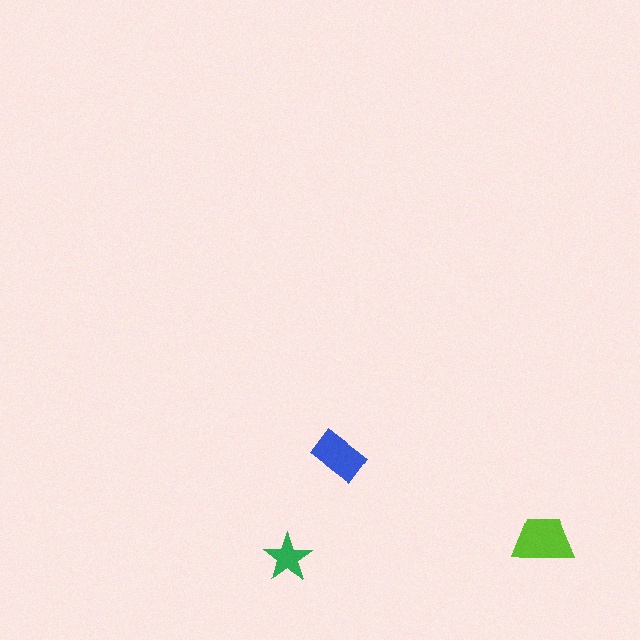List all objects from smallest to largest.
The green star, the blue rectangle, the lime trapezoid.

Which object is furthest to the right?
The lime trapezoid is rightmost.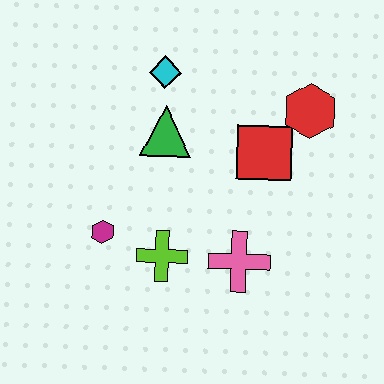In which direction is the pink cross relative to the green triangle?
The pink cross is below the green triangle.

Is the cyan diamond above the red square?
Yes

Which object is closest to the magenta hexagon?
The lime cross is closest to the magenta hexagon.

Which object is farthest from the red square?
The magenta hexagon is farthest from the red square.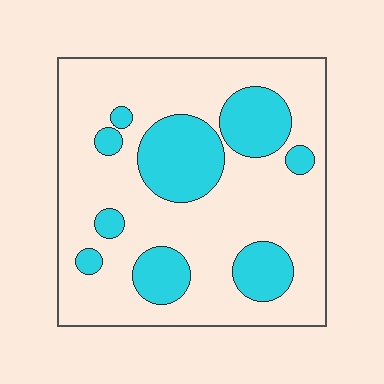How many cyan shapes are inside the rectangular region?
9.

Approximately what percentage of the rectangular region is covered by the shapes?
Approximately 25%.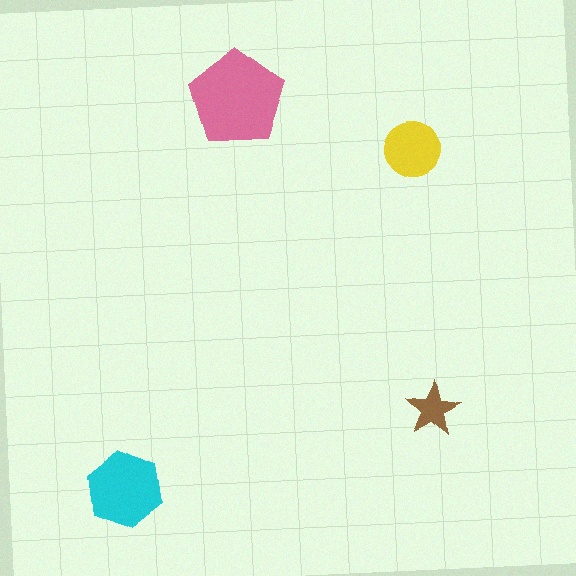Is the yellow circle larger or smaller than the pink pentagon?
Smaller.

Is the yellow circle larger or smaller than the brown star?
Larger.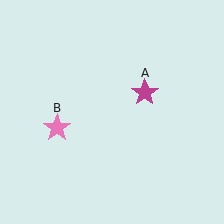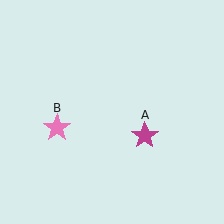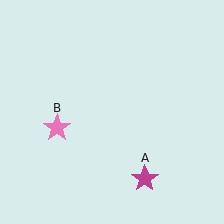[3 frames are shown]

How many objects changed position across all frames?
1 object changed position: magenta star (object A).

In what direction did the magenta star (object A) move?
The magenta star (object A) moved down.